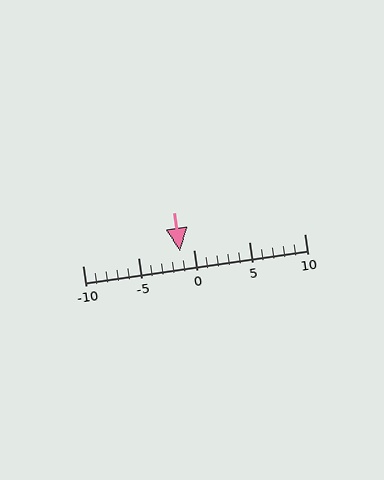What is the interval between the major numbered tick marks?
The major tick marks are spaced 5 units apart.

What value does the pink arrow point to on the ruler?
The pink arrow points to approximately -1.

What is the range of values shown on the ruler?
The ruler shows values from -10 to 10.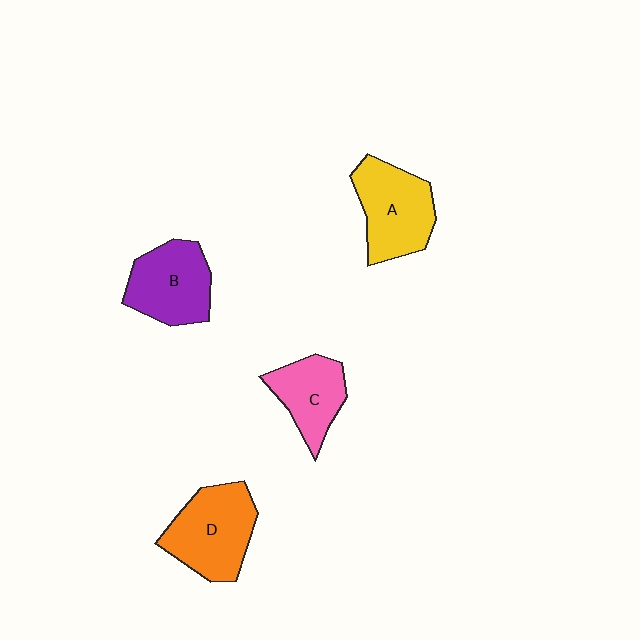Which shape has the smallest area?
Shape C (pink).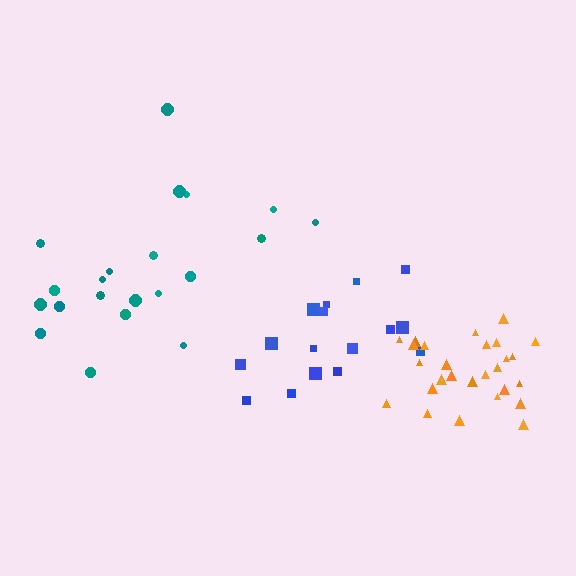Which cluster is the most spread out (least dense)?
Teal.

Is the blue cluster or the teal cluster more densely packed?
Blue.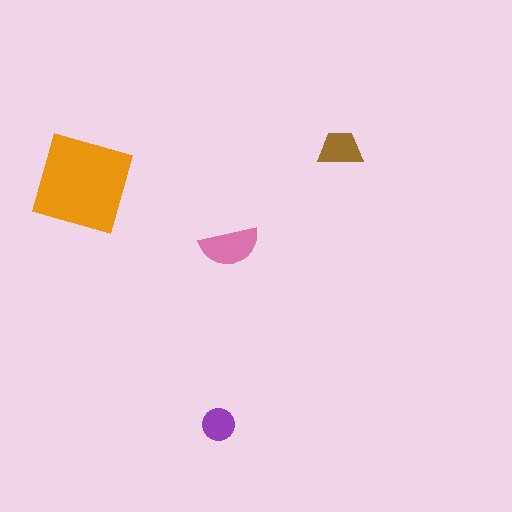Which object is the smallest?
The purple circle.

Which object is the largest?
The orange diamond.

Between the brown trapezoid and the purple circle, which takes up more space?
The brown trapezoid.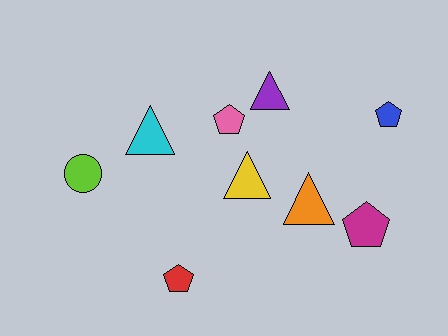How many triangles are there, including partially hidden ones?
There are 4 triangles.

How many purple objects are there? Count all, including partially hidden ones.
There is 1 purple object.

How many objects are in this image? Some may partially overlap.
There are 9 objects.